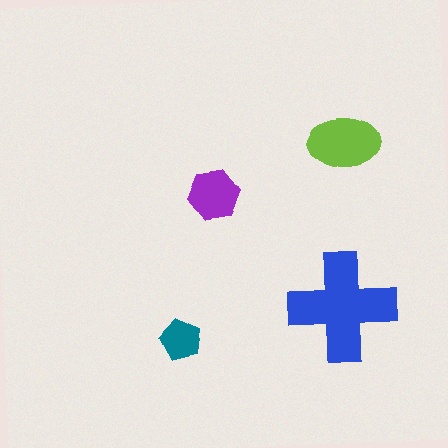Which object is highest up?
The lime ellipse is topmost.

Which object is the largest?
The blue cross.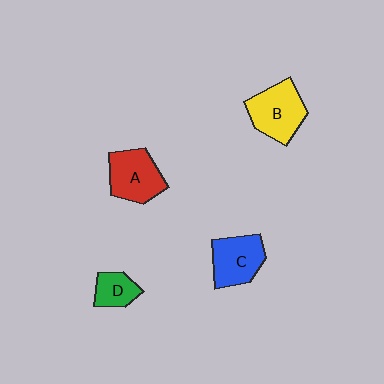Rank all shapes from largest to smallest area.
From largest to smallest: B (yellow), A (red), C (blue), D (green).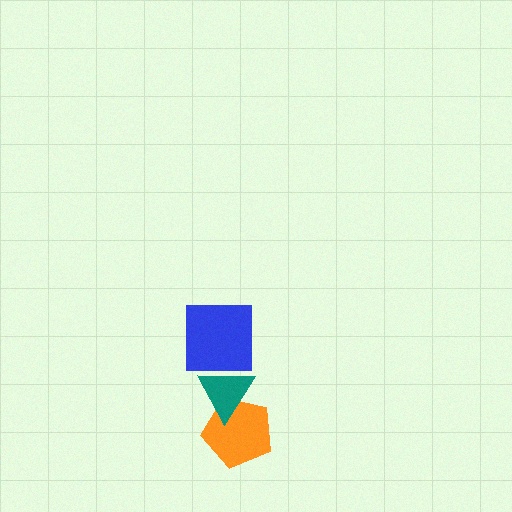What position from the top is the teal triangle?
The teal triangle is 2nd from the top.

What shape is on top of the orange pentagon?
The teal triangle is on top of the orange pentagon.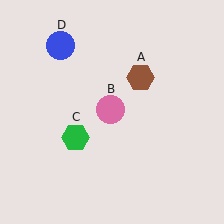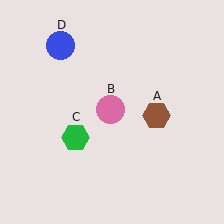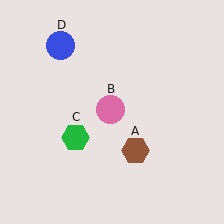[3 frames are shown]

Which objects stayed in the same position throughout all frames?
Pink circle (object B) and green hexagon (object C) and blue circle (object D) remained stationary.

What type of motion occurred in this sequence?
The brown hexagon (object A) rotated clockwise around the center of the scene.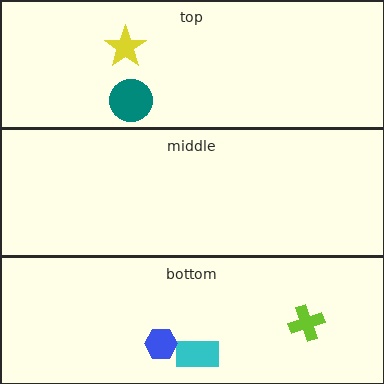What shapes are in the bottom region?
The lime cross, the cyan rectangle, the blue hexagon.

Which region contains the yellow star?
The top region.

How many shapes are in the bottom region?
3.